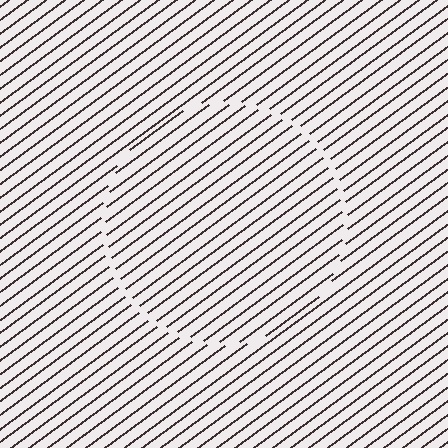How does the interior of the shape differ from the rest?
The interior of the shape contains the same grating, shifted by half a period — the contour is defined by the phase discontinuity where line-ends from the inner and outer gratings abut.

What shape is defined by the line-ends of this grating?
An illusory circle. The interior of the shape contains the same grating, shifted by half a period — the contour is defined by the phase discontinuity where line-ends from the inner and outer gratings abut.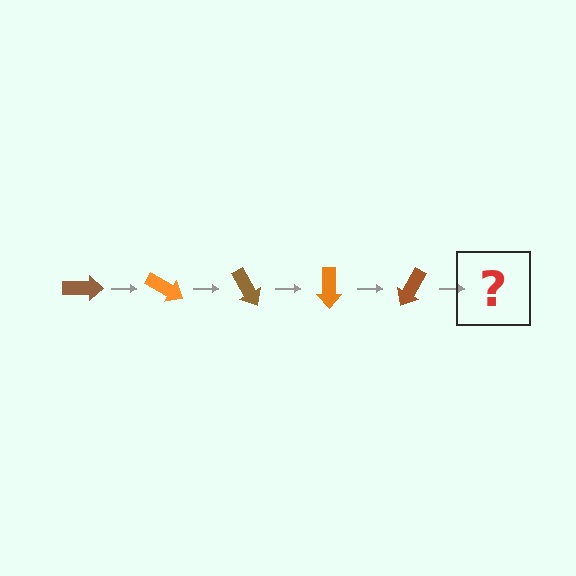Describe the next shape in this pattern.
It should be an orange arrow, rotated 150 degrees from the start.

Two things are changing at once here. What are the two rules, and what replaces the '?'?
The two rules are that it rotates 30 degrees each step and the color cycles through brown and orange. The '?' should be an orange arrow, rotated 150 degrees from the start.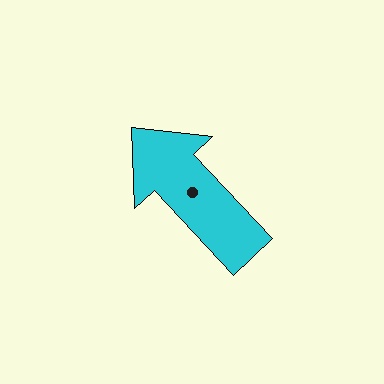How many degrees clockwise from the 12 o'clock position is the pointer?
Approximately 317 degrees.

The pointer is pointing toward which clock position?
Roughly 11 o'clock.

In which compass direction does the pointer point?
Northwest.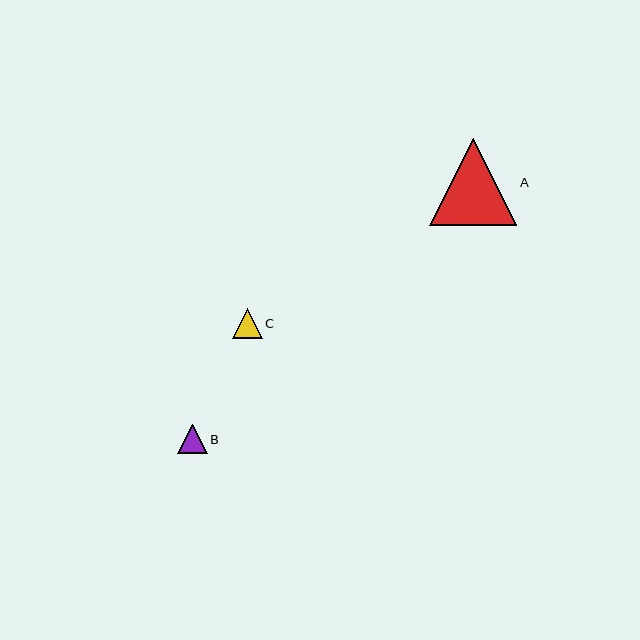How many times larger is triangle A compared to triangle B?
Triangle A is approximately 3.0 times the size of triangle B.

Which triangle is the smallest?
Triangle B is the smallest with a size of approximately 29 pixels.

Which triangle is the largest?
Triangle A is the largest with a size of approximately 87 pixels.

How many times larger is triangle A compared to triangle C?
Triangle A is approximately 2.9 times the size of triangle C.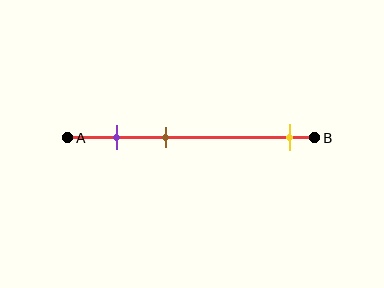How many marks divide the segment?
There are 3 marks dividing the segment.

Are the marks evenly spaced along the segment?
No, the marks are not evenly spaced.